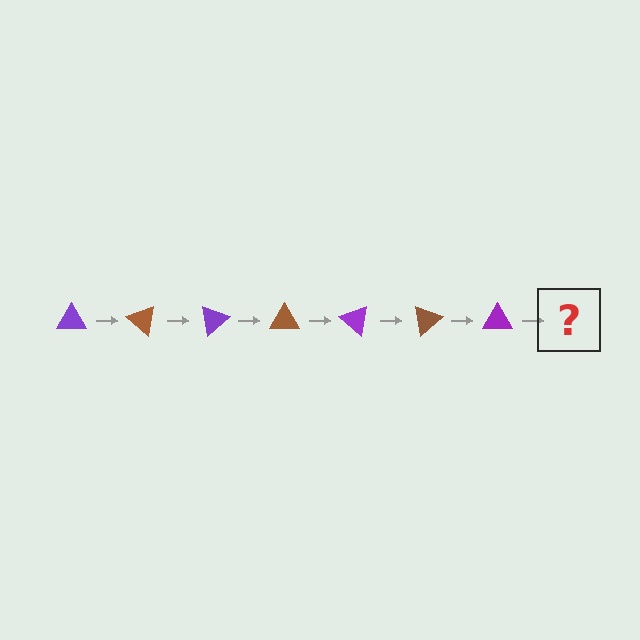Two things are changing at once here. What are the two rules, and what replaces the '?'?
The two rules are that it rotates 40 degrees each step and the color cycles through purple and brown. The '?' should be a brown triangle, rotated 280 degrees from the start.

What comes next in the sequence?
The next element should be a brown triangle, rotated 280 degrees from the start.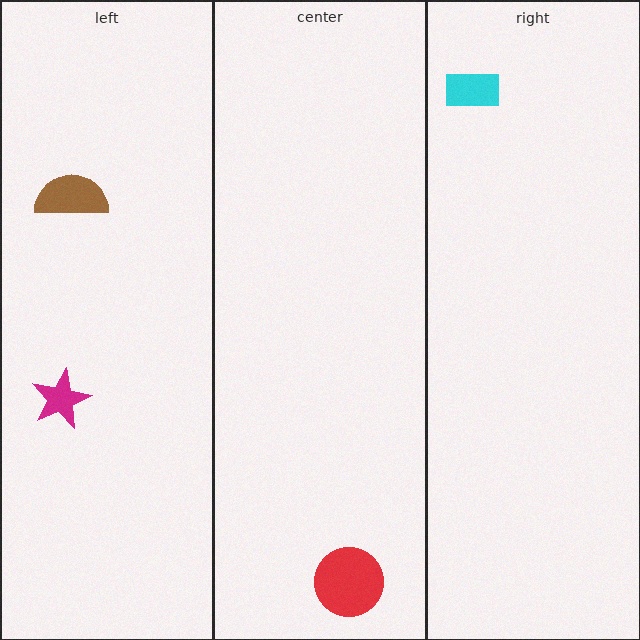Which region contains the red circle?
The center region.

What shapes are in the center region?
The red circle.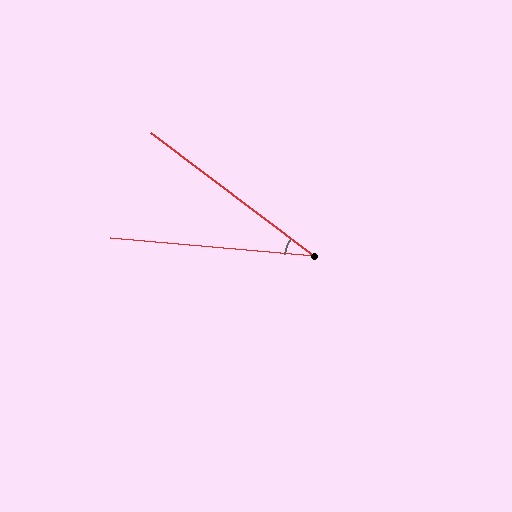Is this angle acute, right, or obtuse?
It is acute.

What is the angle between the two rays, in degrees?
Approximately 32 degrees.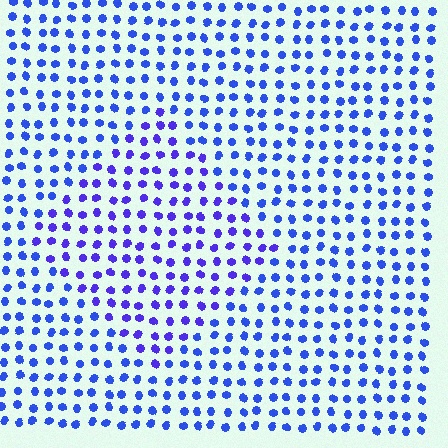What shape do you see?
I see a diamond.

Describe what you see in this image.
The image is filled with small blue elements in a uniform arrangement. A diamond-shaped region is visible where the elements are tinted to a slightly different hue, forming a subtle color boundary.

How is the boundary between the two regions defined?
The boundary is defined purely by a slight shift in hue (about 23 degrees). Spacing, size, and orientation are identical on both sides.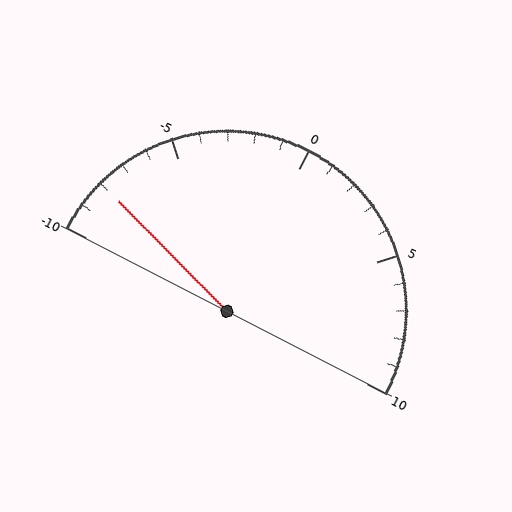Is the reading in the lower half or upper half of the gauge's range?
The reading is in the lower half of the range (-10 to 10).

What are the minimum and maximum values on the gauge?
The gauge ranges from -10 to 10.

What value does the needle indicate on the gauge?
The needle indicates approximately -8.